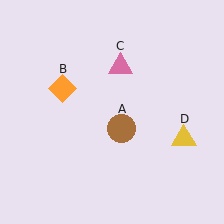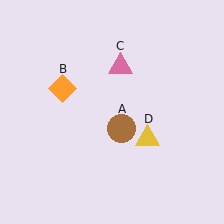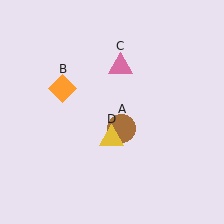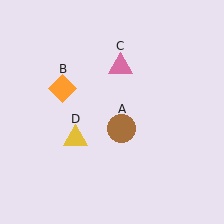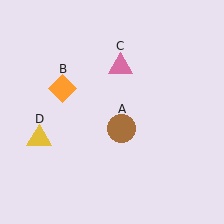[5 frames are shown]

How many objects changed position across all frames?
1 object changed position: yellow triangle (object D).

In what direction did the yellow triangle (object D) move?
The yellow triangle (object D) moved left.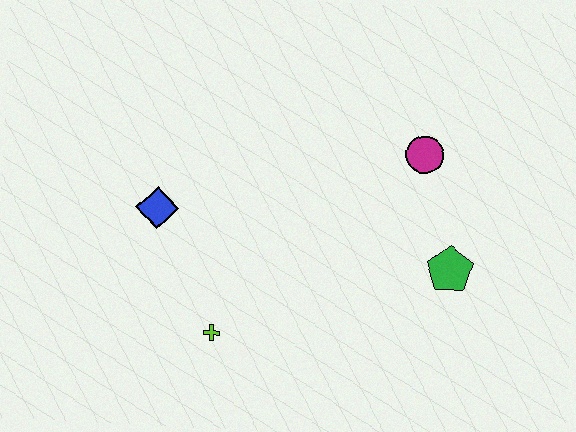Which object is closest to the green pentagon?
The magenta circle is closest to the green pentagon.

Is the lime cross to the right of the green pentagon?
No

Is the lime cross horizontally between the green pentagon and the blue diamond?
Yes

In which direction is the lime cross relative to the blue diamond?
The lime cross is below the blue diamond.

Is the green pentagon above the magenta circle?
No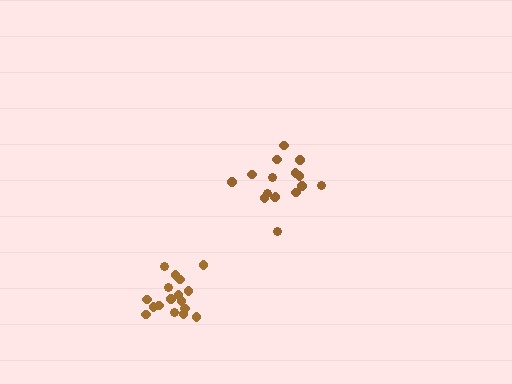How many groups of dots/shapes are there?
There are 2 groups.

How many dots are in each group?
Group 1: 16 dots, Group 2: 17 dots (33 total).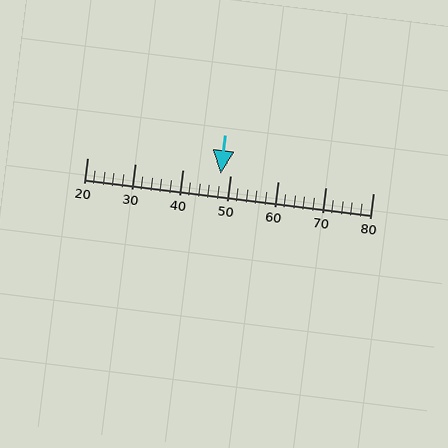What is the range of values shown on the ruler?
The ruler shows values from 20 to 80.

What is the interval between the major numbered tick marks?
The major tick marks are spaced 10 units apart.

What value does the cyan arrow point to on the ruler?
The cyan arrow points to approximately 48.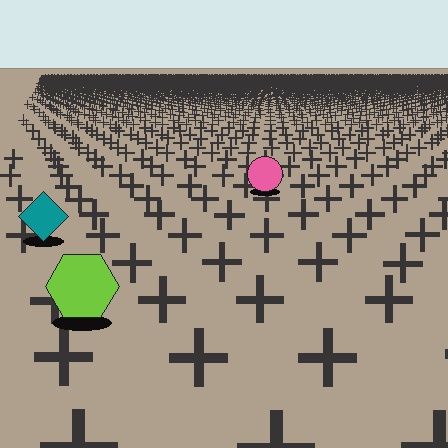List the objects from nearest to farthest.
From nearest to farthest: the lime hexagon, the teal diamond, the pink circle.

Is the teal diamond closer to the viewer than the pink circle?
Yes. The teal diamond is closer — you can tell from the texture gradient: the ground texture is coarser near it.